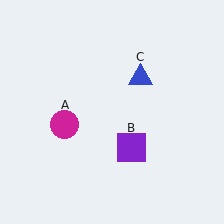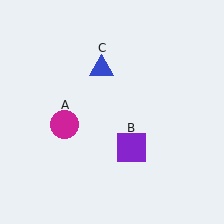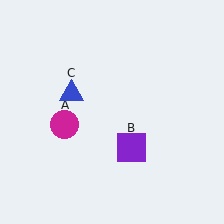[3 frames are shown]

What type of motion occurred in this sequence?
The blue triangle (object C) rotated counterclockwise around the center of the scene.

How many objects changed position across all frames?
1 object changed position: blue triangle (object C).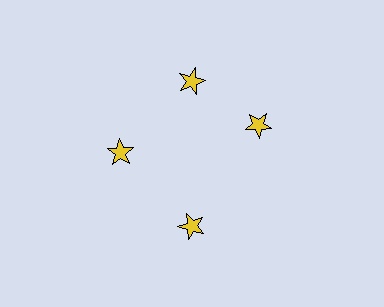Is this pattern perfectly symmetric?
No. The 4 yellow stars are arranged in a ring, but one element near the 3 o'clock position is rotated out of alignment along the ring, breaking the 4-fold rotational symmetry.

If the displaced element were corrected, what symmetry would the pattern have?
It would have 4-fold rotational symmetry — the pattern would map onto itself every 90 degrees.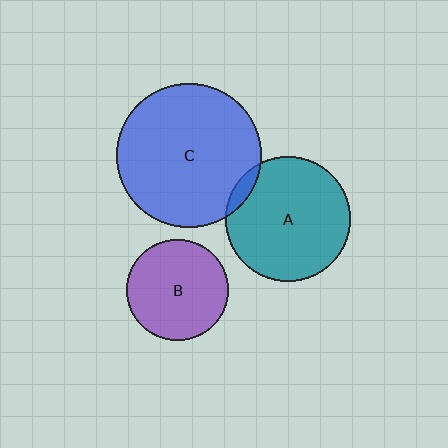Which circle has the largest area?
Circle C (blue).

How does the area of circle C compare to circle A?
Approximately 1.3 times.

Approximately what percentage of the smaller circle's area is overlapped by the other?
Approximately 5%.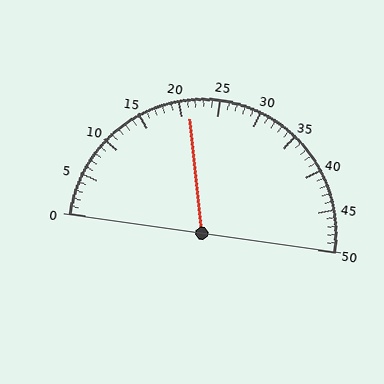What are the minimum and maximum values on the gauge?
The gauge ranges from 0 to 50.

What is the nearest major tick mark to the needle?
The nearest major tick mark is 20.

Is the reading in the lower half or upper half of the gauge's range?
The reading is in the lower half of the range (0 to 50).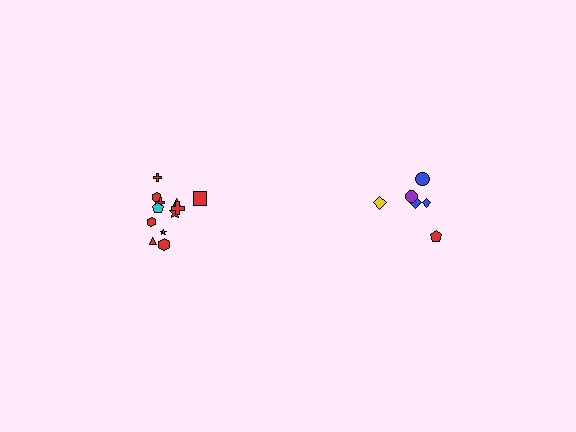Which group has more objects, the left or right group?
The left group.